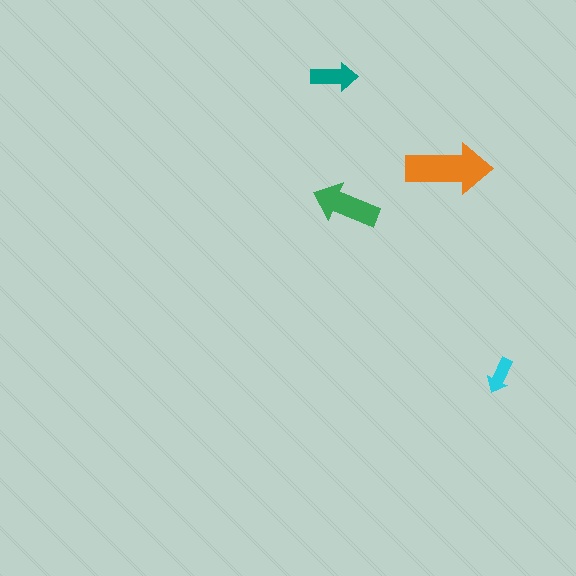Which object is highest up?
The teal arrow is topmost.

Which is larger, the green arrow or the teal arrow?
The green one.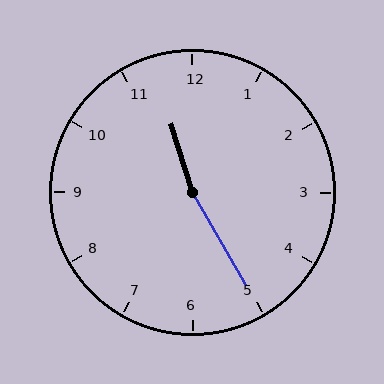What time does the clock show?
11:25.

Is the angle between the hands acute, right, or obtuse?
It is obtuse.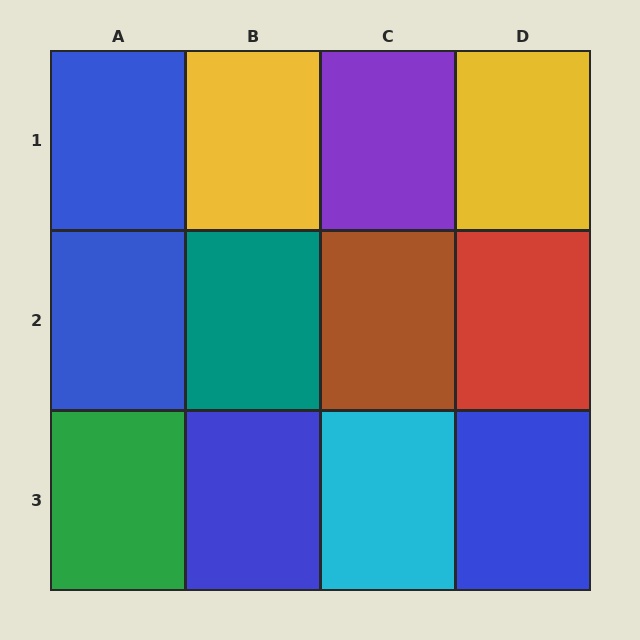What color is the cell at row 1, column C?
Purple.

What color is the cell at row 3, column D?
Blue.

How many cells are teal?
1 cell is teal.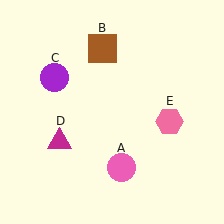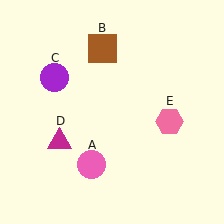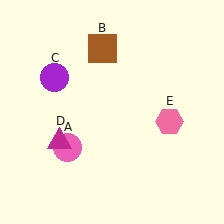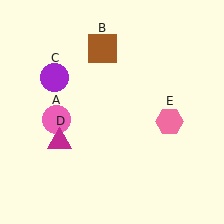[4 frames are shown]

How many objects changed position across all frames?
1 object changed position: pink circle (object A).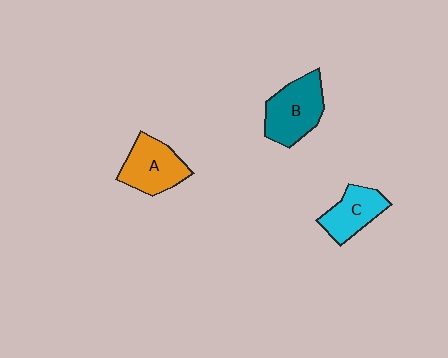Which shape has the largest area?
Shape B (teal).